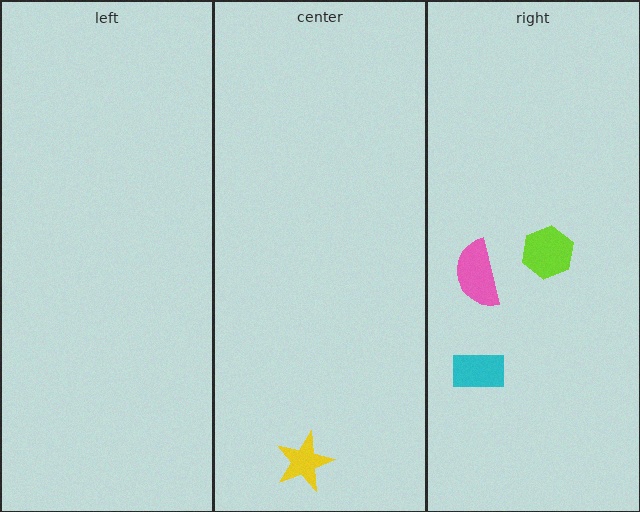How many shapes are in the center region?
1.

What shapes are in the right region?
The cyan rectangle, the pink semicircle, the lime hexagon.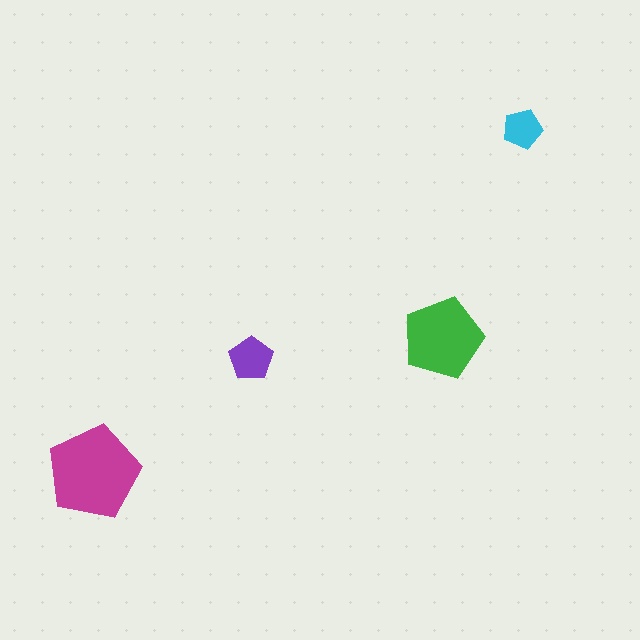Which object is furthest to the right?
The cyan pentagon is rightmost.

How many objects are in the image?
There are 4 objects in the image.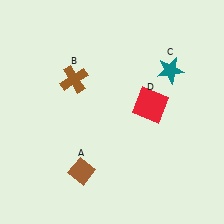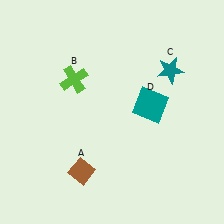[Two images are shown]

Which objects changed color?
B changed from brown to lime. D changed from red to teal.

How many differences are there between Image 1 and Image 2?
There are 2 differences between the two images.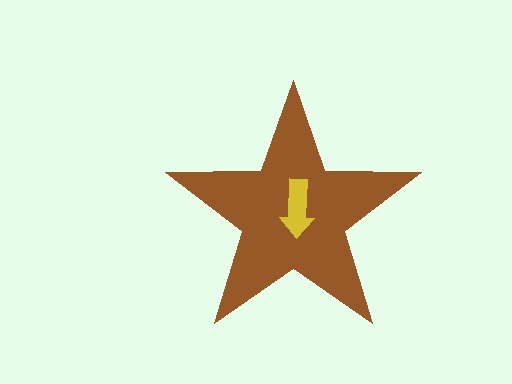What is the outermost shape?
The brown star.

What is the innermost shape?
The yellow arrow.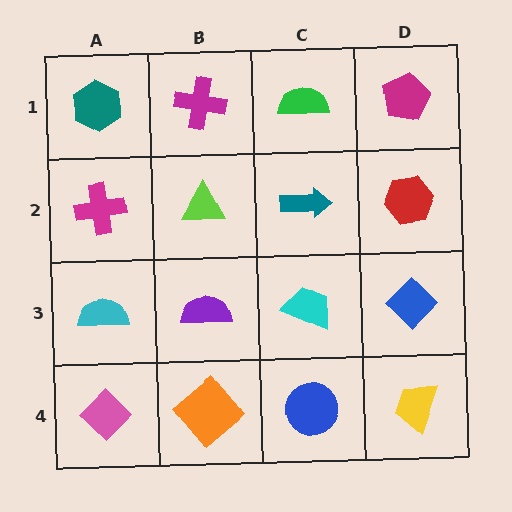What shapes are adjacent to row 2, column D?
A magenta pentagon (row 1, column D), a blue diamond (row 3, column D), a teal arrow (row 2, column C).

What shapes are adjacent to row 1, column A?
A magenta cross (row 2, column A), a magenta cross (row 1, column B).